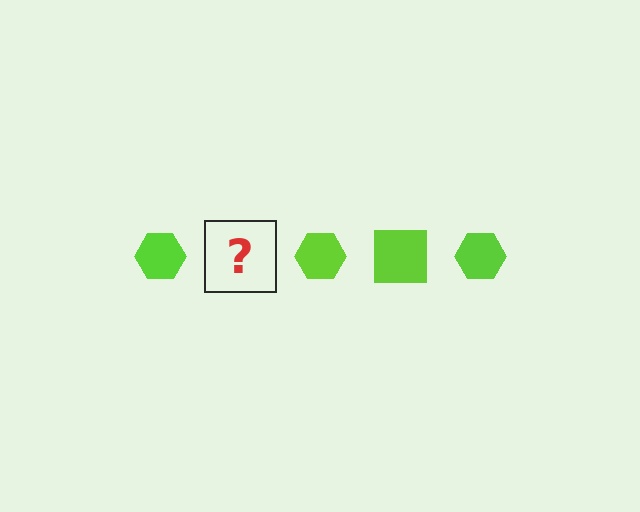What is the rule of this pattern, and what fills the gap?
The rule is that the pattern cycles through hexagon, square shapes in lime. The gap should be filled with a lime square.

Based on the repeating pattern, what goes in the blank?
The blank should be a lime square.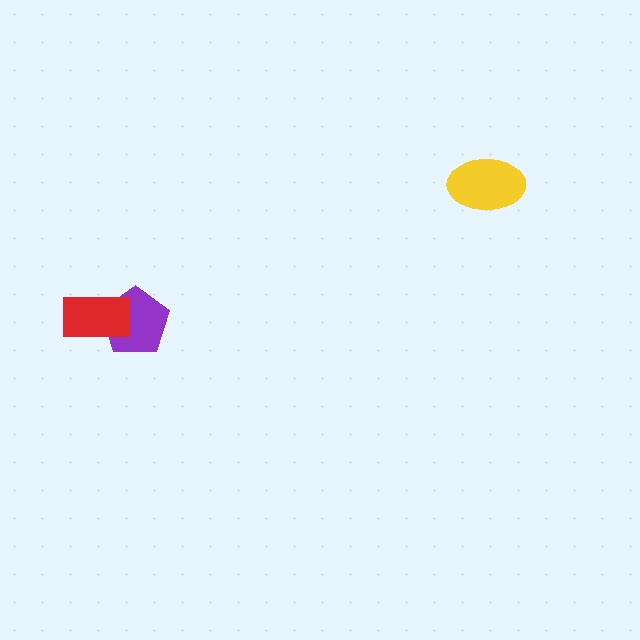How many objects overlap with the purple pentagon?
1 object overlaps with the purple pentagon.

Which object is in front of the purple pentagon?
The red rectangle is in front of the purple pentagon.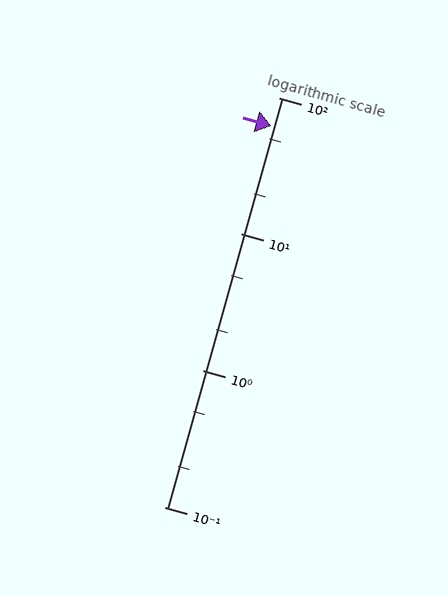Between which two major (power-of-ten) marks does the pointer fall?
The pointer is between 10 and 100.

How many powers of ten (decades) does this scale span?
The scale spans 3 decades, from 0.1 to 100.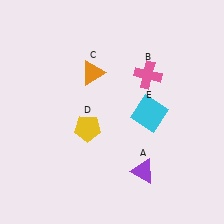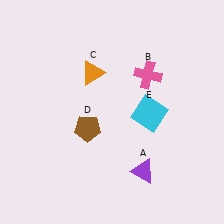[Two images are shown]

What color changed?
The pentagon (D) changed from yellow in Image 1 to brown in Image 2.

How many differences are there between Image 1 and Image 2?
There is 1 difference between the two images.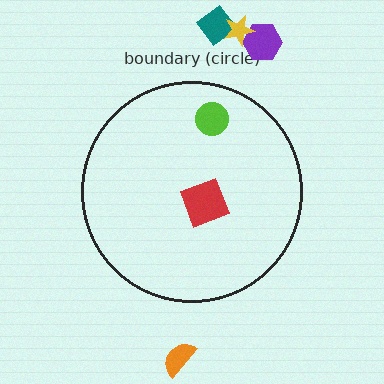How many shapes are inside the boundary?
2 inside, 4 outside.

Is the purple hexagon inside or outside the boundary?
Outside.